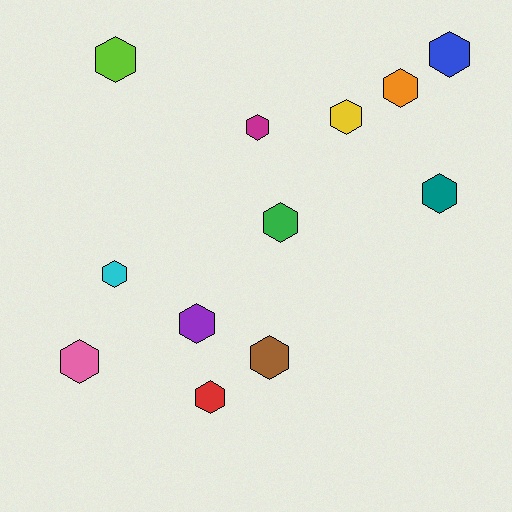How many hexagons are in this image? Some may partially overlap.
There are 12 hexagons.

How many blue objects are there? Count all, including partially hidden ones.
There is 1 blue object.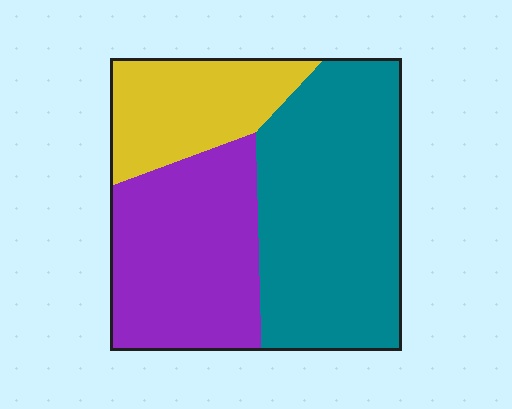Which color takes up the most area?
Teal, at roughly 45%.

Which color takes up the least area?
Yellow, at roughly 20%.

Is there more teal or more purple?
Teal.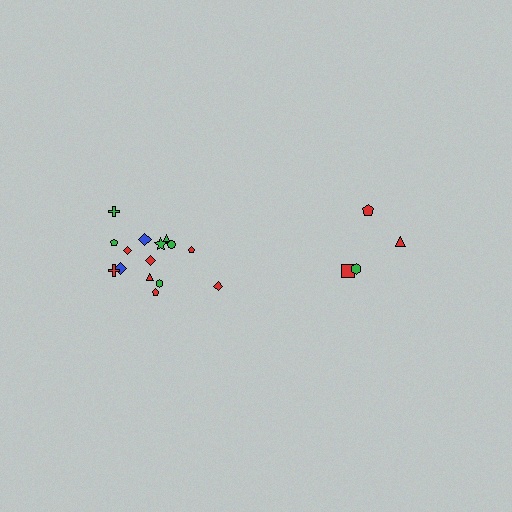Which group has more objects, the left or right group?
The left group.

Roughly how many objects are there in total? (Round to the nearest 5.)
Roughly 20 objects in total.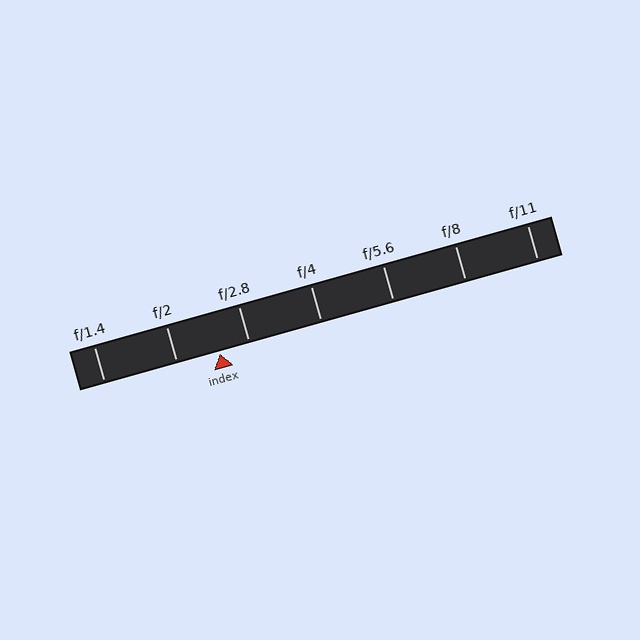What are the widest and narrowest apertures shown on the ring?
The widest aperture shown is f/1.4 and the narrowest is f/11.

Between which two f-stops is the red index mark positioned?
The index mark is between f/2 and f/2.8.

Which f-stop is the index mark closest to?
The index mark is closest to f/2.8.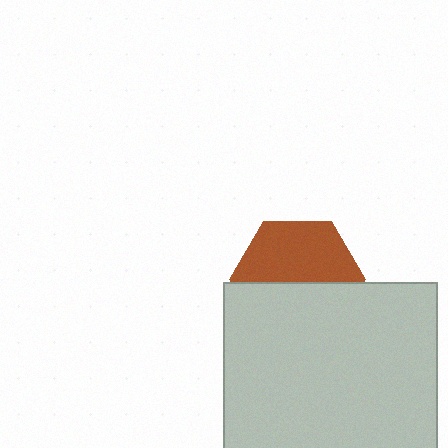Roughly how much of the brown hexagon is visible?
About half of it is visible (roughly 52%).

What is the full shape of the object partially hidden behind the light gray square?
The partially hidden object is a brown hexagon.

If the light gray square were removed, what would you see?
You would see the complete brown hexagon.